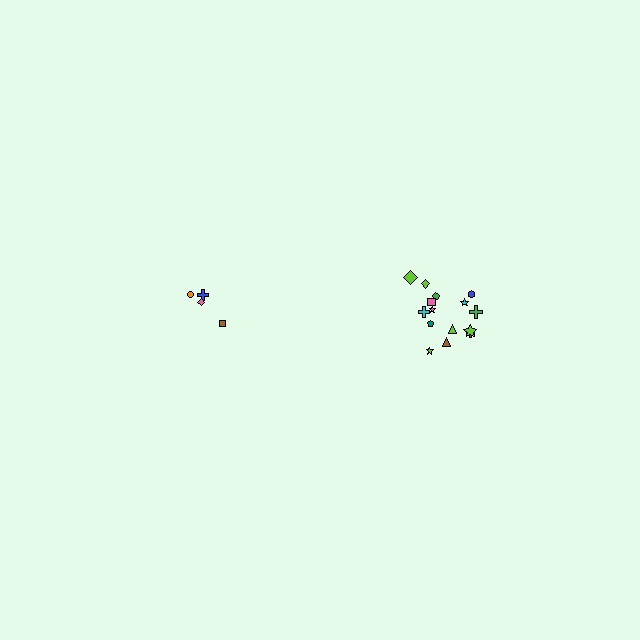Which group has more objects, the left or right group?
The right group.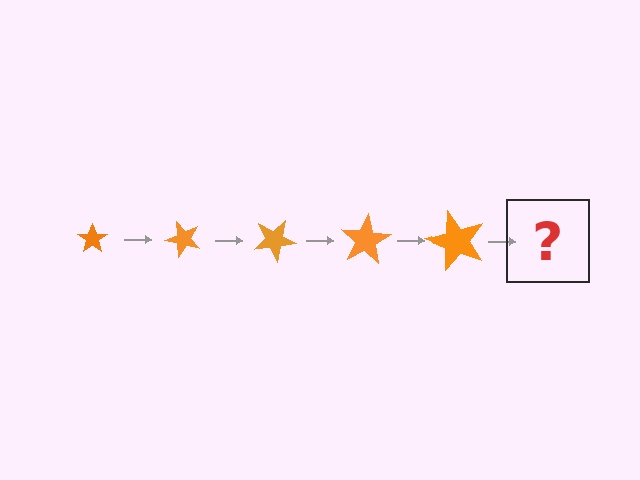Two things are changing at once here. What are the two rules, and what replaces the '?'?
The two rules are that the star grows larger each step and it rotates 50 degrees each step. The '?' should be a star, larger than the previous one and rotated 250 degrees from the start.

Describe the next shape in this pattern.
It should be a star, larger than the previous one and rotated 250 degrees from the start.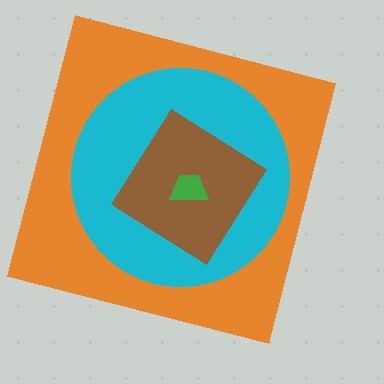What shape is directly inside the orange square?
The cyan circle.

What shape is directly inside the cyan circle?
The brown diamond.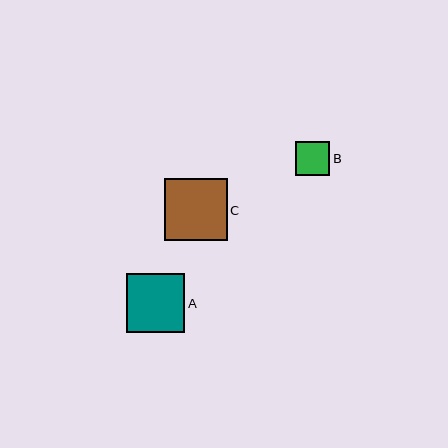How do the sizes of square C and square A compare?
Square C and square A are approximately the same size.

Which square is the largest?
Square C is the largest with a size of approximately 63 pixels.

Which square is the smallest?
Square B is the smallest with a size of approximately 34 pixels.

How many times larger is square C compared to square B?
Square C is approximately 1.8 times the size of square B.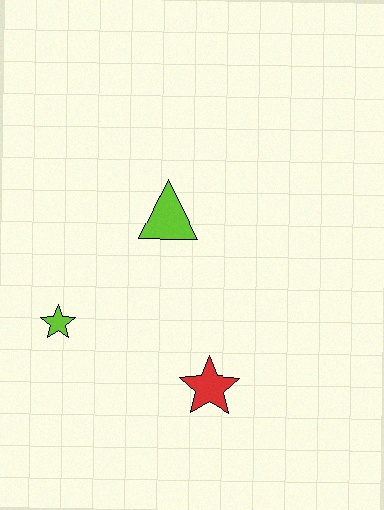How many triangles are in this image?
There is 1 triangle.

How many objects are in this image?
There are 3 objects.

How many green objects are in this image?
There are no green objects.